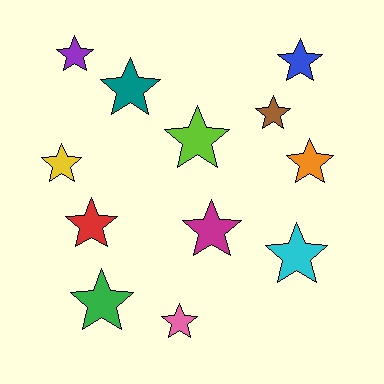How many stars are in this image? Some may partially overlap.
There are 12 stars.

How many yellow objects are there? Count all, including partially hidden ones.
There is 1 yellow object.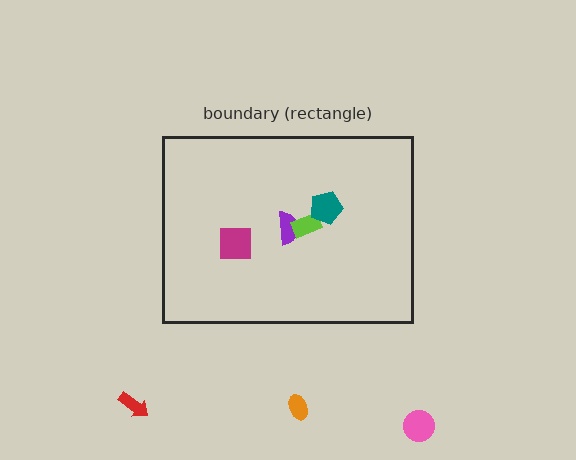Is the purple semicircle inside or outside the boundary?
Inside.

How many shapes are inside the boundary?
4 inside, 3 outside.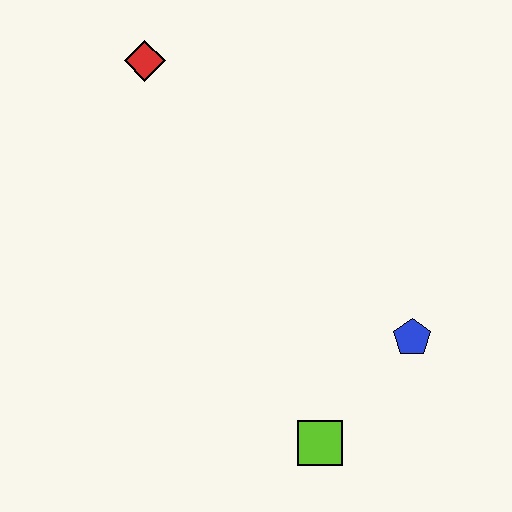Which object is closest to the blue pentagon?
The lime square is closest to the blue pentagon.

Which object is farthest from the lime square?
The red diamond is farthest from the lime square.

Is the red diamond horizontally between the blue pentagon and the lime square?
No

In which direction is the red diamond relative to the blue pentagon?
The red diamond is above the blue pentagon.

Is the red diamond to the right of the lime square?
No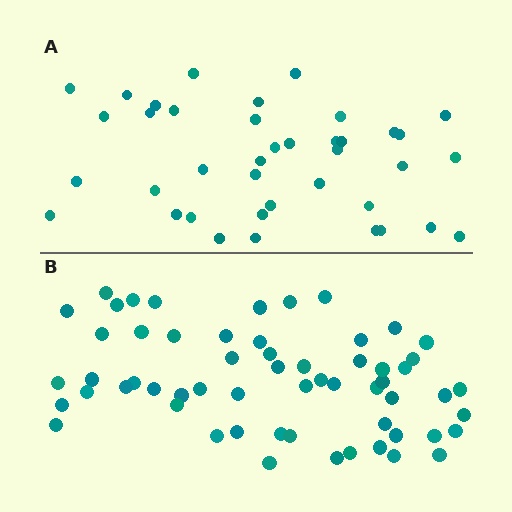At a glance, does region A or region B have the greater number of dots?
Region B (the bottom region) has more dots.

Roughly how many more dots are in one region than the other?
Region B has approximately 20 more dots than region A.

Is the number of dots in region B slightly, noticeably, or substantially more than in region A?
Region B has substantially more. The ratio is roughly 1.5 to 1.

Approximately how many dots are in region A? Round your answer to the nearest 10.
About 40 dots. (The exact count is 39, which rounds to 40.)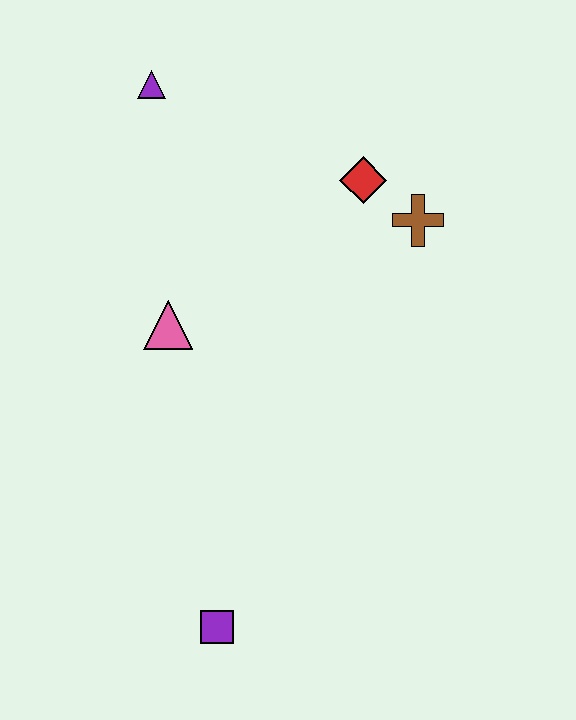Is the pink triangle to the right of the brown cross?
No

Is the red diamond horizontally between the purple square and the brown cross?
Yes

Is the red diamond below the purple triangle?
Yes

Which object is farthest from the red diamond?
The purple square is farthest from the red diamond.